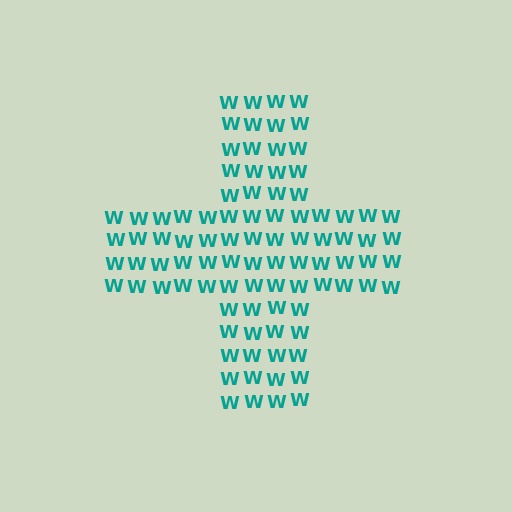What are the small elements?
The small elements are letter W's.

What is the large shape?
The large shape is a cross.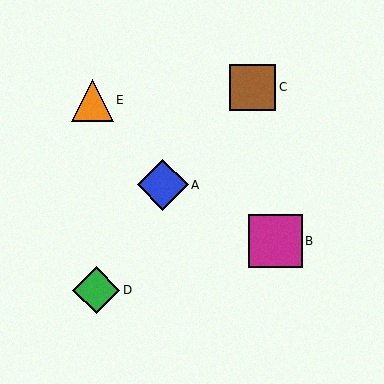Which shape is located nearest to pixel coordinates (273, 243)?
The magenta square (labeled B) at (275, 241) is nearest to that location.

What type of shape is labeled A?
Shape A is a blue diamond.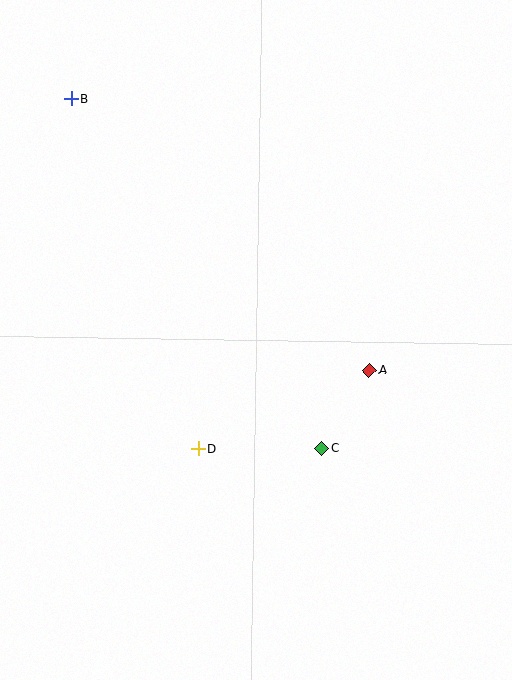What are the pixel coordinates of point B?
Point B is at (71, 99).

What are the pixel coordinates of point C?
Point C is at (322, 448).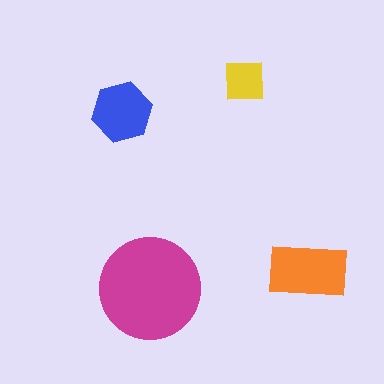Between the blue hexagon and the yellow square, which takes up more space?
The blue hexagon.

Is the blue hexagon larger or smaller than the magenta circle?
Smaller.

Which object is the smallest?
The yellow square.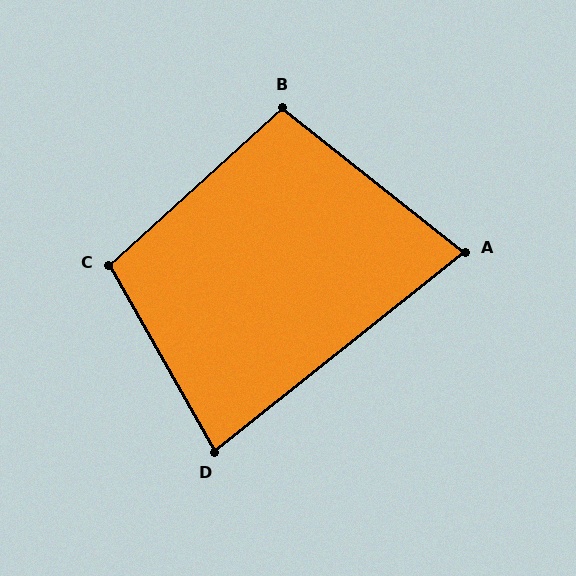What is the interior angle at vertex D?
Approximately 81 degrees (acute).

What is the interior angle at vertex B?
Approximately 99 degrees (obtuse).